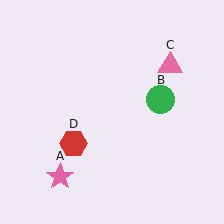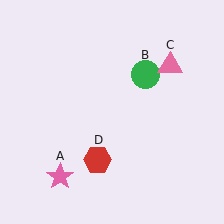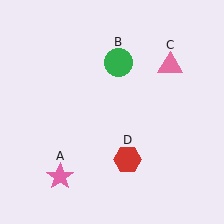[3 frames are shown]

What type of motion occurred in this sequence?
The green circle (object B), red hexagon (object D) rotated counterclockwise around the center of the scene.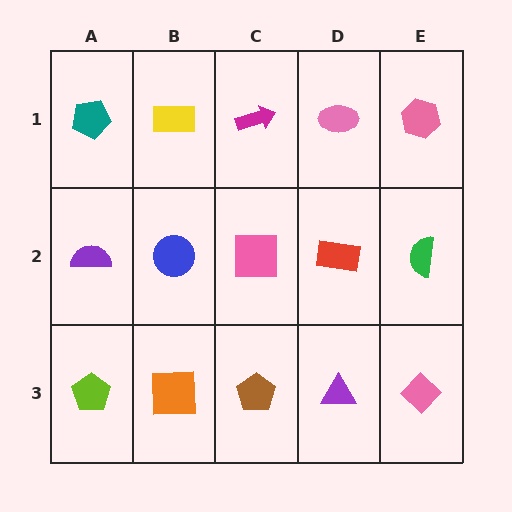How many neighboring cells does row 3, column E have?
2.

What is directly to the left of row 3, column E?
A purple triangle.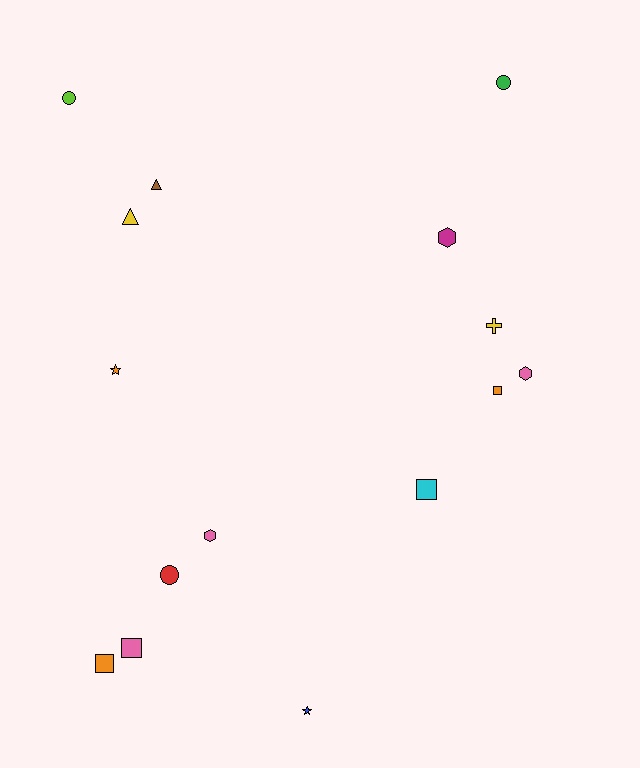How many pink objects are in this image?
There are 3 pink objects.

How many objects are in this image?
There are 15 objects.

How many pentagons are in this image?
There are no pentagons.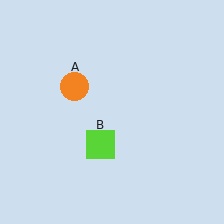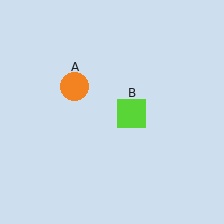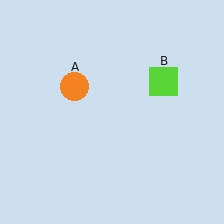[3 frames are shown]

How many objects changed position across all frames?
1 object changed position: lime square (object B).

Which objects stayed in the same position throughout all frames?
Orange circle (object A) remained stationary.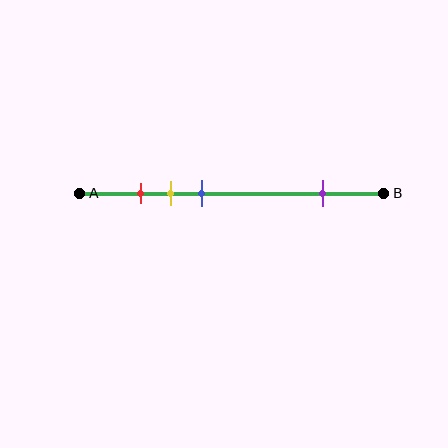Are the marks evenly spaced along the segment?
No, the marks are not evenly spaced.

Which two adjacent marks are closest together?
The red and yellow marks are the closest adjacent pair.